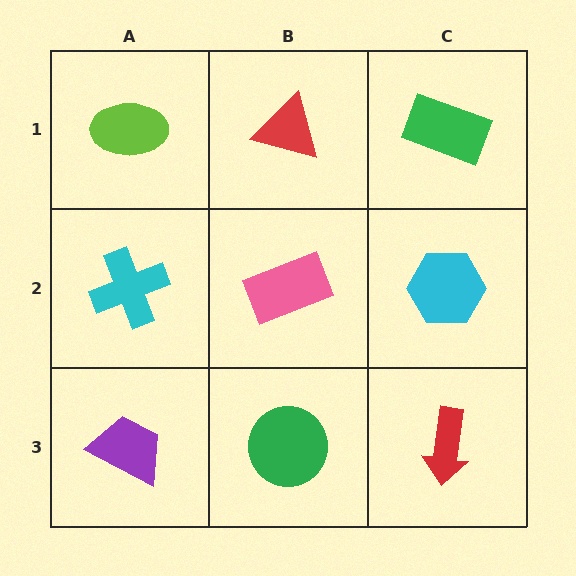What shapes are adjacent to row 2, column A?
A lime ellipse (row 1, column A), a purple trapezoid (row 3, column A), a pink rectangle (row 2, column B).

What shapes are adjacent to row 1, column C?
A cyan hexagon (row 2, column C), a red triangle (row 1, column B).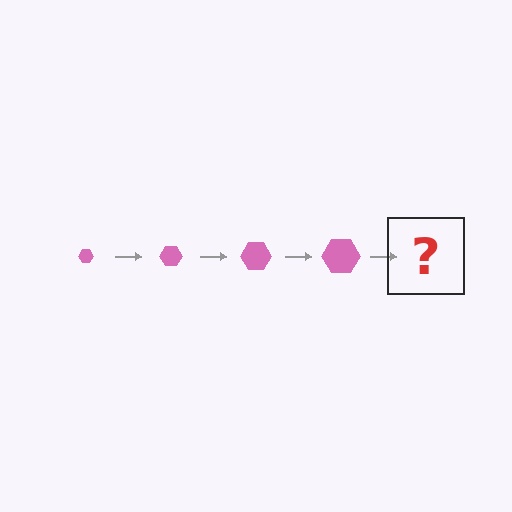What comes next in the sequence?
The next element should be a pink hexagon, larger than the previous one.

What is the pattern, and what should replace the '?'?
The pattern is that the hexagon gets progressively larger each step. The '?' should be a pink hexagon, larger than the previous one.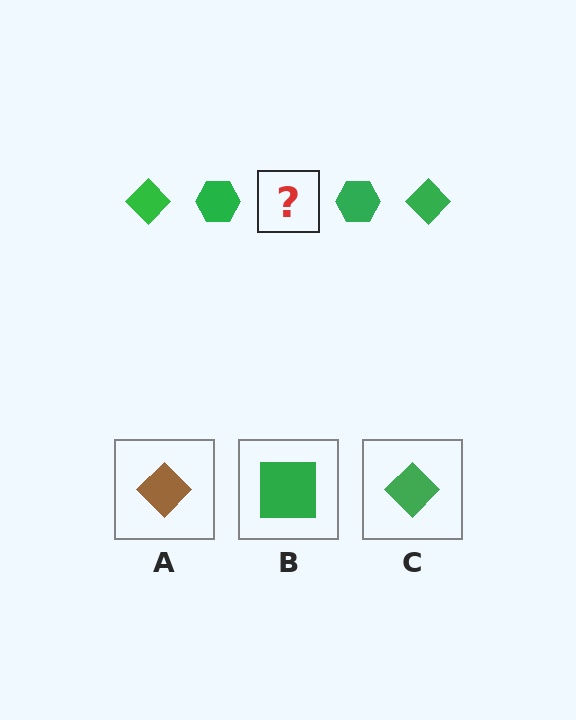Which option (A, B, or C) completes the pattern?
C.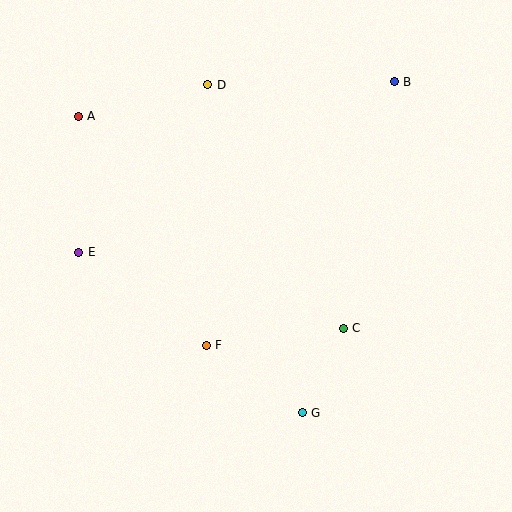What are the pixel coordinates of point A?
Point A is at (78, 116).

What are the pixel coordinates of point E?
Point E is at (79, 252).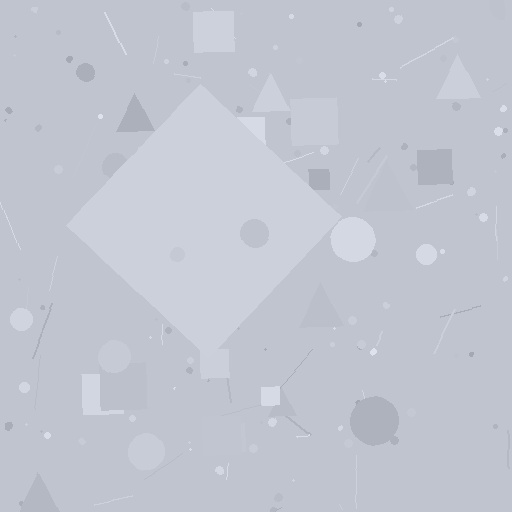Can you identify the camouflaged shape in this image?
The camouflaged shape is a diamond.